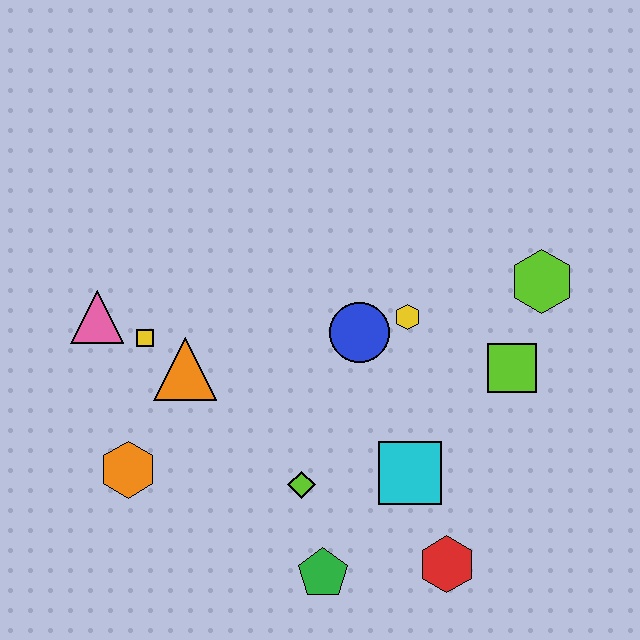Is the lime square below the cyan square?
No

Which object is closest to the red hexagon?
The cyan square is closest to the red hexagon.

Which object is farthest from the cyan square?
The pink triangle is farthest from the cyan square.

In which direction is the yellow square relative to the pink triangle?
The yellow square is to the right of the pink triangle.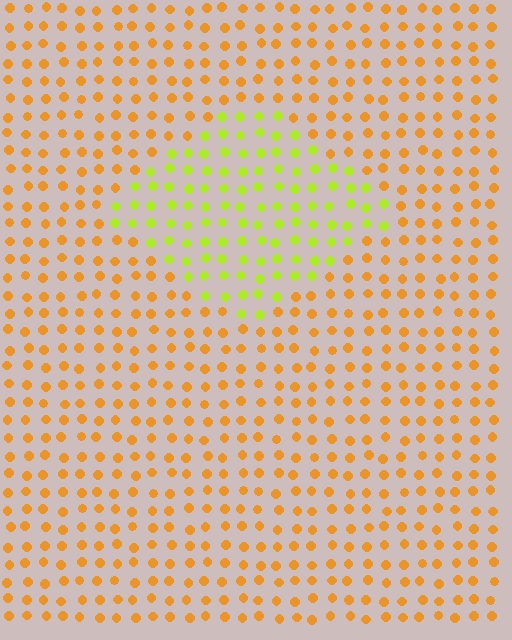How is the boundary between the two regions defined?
The boundary is defined purely by a slight shift in hue (about 46 degrees). Spacing, size, and orientation are identical on both sides.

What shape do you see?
I see a diamond.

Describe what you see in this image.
The image is filled with small orange elements in a uniform arrangement. A diamond-shaped region is visible where the elements are tinted to a slightly different hue, forming a subtle color boundary.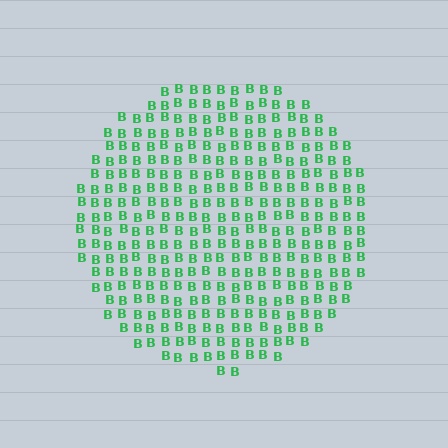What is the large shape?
The large shape is a circle.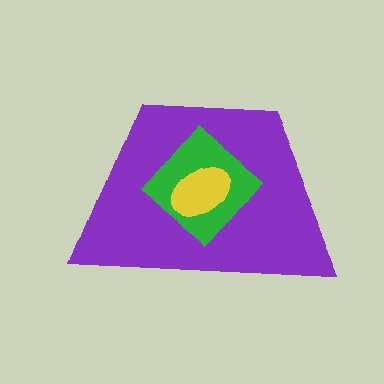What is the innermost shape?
The yellow ellipse.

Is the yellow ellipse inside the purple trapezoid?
Yes.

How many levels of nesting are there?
3.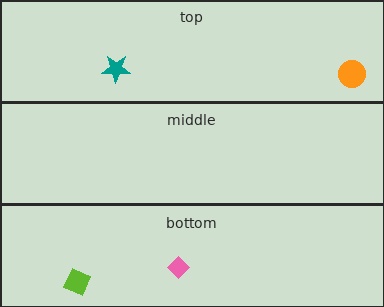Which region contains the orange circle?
The top region.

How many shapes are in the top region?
2.